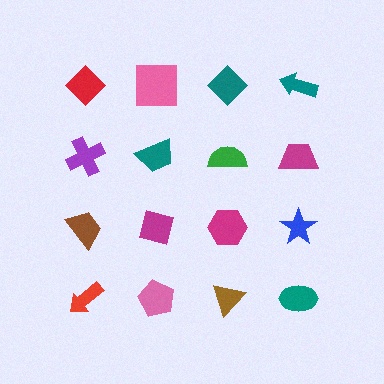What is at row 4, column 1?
A red arrow.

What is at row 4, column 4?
A teal ellipse.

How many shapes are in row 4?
4 shapes.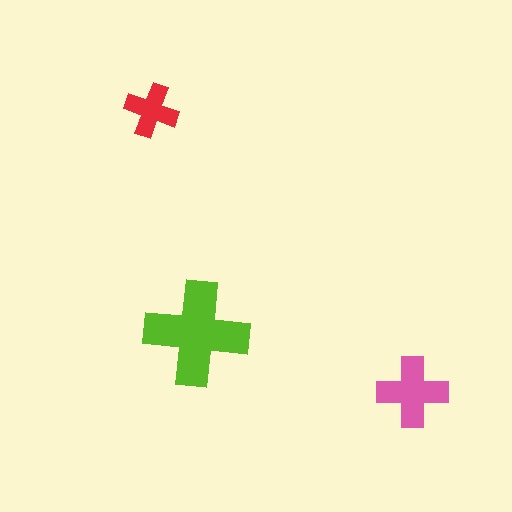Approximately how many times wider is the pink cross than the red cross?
About 1.5 times wider.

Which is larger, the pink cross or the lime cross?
The lime one.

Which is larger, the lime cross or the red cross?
The lime one.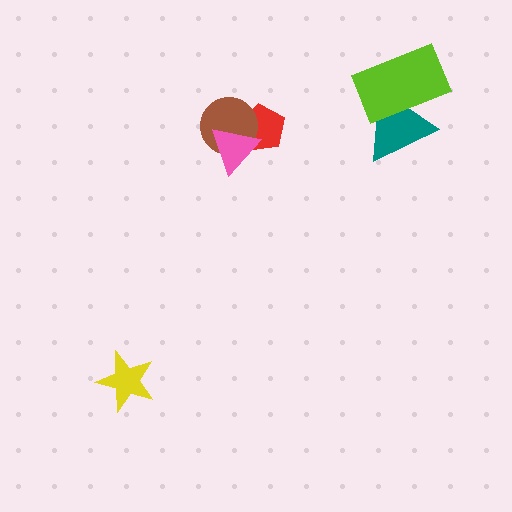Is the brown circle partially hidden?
Yes, it is partially covered by another shape.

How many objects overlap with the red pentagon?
2 objects overlap with the red pentagon.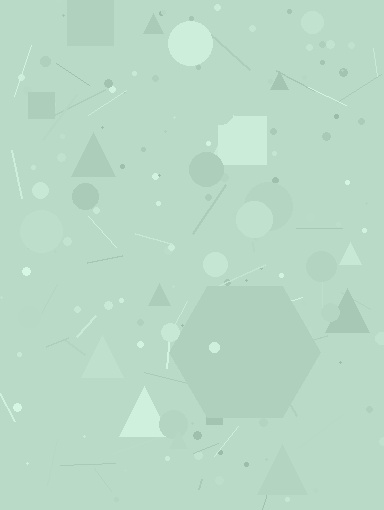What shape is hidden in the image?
A hexagon is hidden in the image.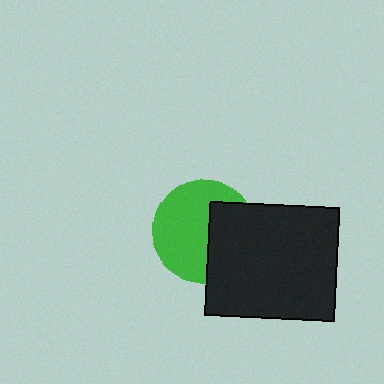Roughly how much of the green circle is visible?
About half of it is visible (roughly 60%).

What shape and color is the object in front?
The object in front is a black rectangle.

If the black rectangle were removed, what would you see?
You would see the complete green circle.